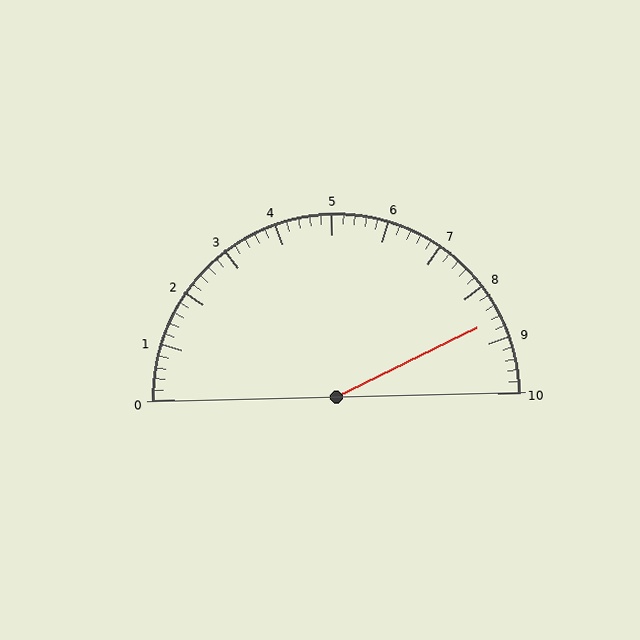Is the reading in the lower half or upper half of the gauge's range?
The reading is in the upper half of the range (0 to 10).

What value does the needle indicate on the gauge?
The needle indicates approximately 8.6.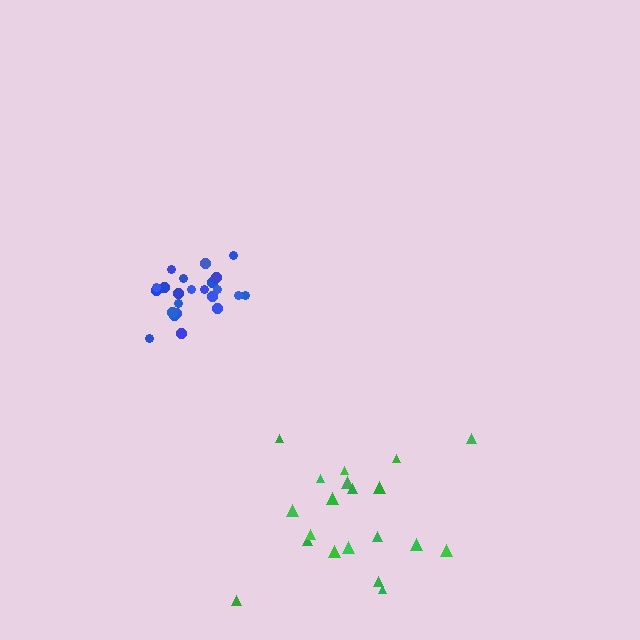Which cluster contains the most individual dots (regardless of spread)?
Blue (23).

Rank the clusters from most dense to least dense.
blue, green.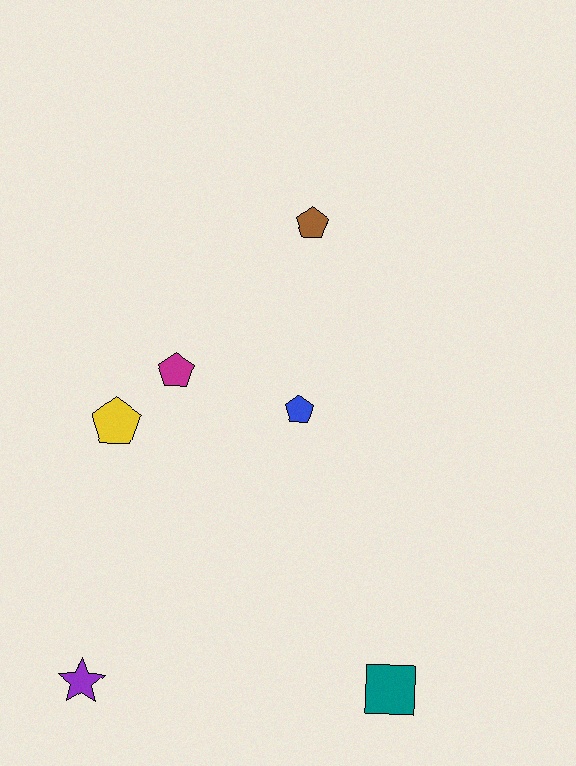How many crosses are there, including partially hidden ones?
There are no crosses.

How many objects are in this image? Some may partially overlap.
There are 6 objects.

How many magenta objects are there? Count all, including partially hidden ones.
There is 1 magenta object.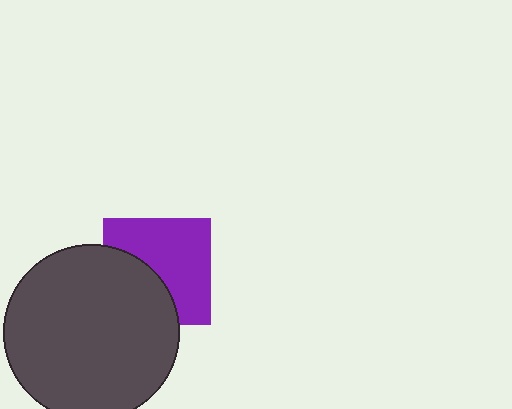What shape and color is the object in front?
The object in front is a dark gray circle.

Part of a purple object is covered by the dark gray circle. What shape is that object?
It is a square.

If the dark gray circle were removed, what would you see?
You would see the complete purple square.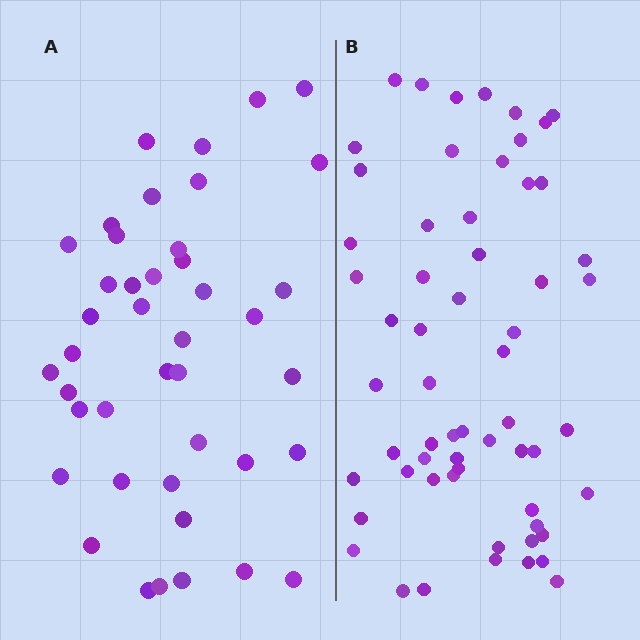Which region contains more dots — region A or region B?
Region B (the right region) has more dots.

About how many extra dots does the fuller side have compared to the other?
Region B has approximately 20 more dots than region A.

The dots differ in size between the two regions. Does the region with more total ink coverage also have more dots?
No. Region A has more total ink coverage because its dots are larger, but region B actually contains more individual dots. Total area can be misleading — the number of items is what matters here.